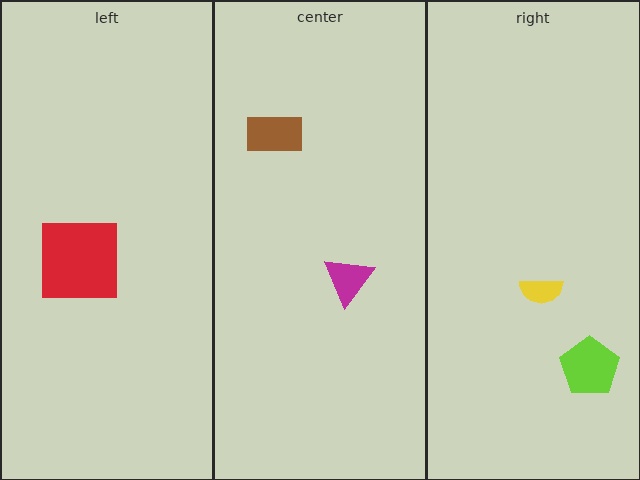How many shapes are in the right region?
2.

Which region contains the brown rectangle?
The center region.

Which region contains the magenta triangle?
The center region.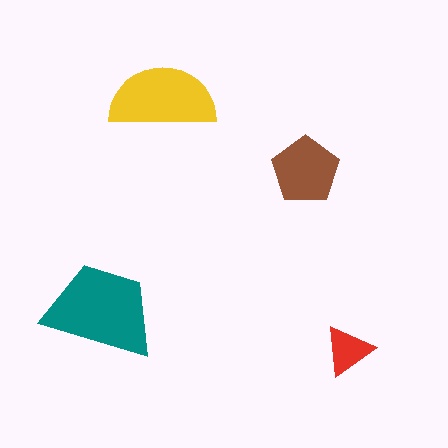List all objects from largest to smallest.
The teal trapezoid, the yellow semicircle, the brown pentagon, the red triangle.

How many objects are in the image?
There are 4 objects in the image.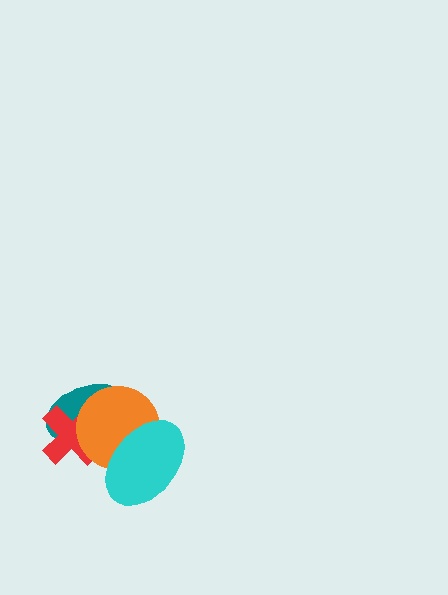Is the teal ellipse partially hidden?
Yes, it is partially covered by another shape.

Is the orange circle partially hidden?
Yes, it is partially covered by another shape.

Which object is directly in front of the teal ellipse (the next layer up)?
The red cross is directly in front of the teal ellipse.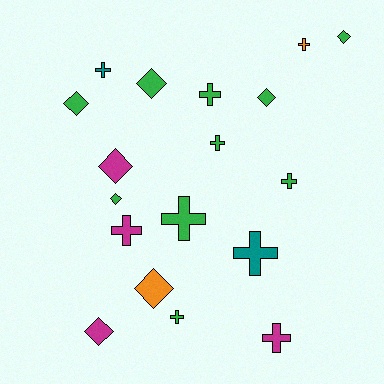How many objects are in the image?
There are 18 objects.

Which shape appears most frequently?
Cross, with 10 objects.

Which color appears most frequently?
Green, with 10 objects.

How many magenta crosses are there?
There are 2 magenta crosses.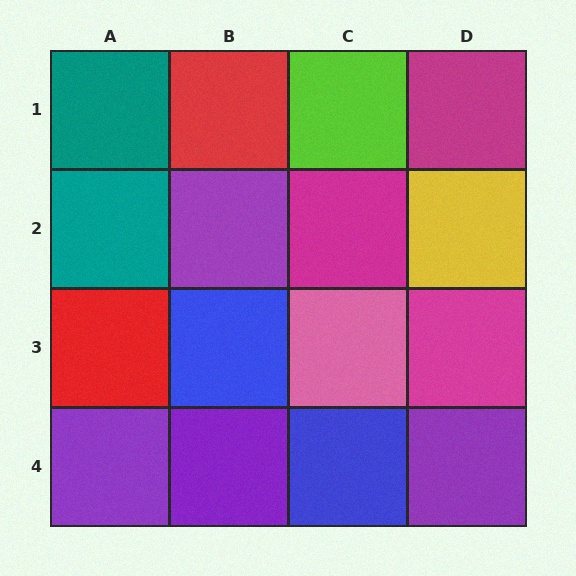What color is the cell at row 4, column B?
Purple.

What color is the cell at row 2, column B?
Purple.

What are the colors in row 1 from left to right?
Teal, red, lime, magenta.